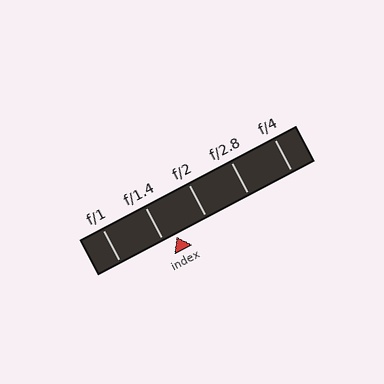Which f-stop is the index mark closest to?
The index mark is closest to f/1.4.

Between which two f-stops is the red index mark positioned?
The index mark is between f/1.4 and f/2.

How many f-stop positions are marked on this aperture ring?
There are 5 f-stop positions marked.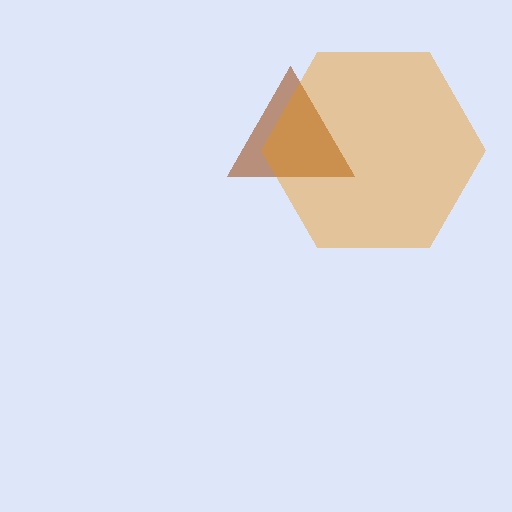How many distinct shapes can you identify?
There are 2 distinct shapes: a brown triangle, an orange hexagon.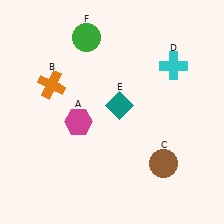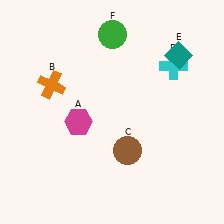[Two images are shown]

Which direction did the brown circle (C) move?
The brown circle (C) moved left.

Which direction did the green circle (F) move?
The green circle (F) moved right.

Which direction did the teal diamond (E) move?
The teal diamond (E) moved right.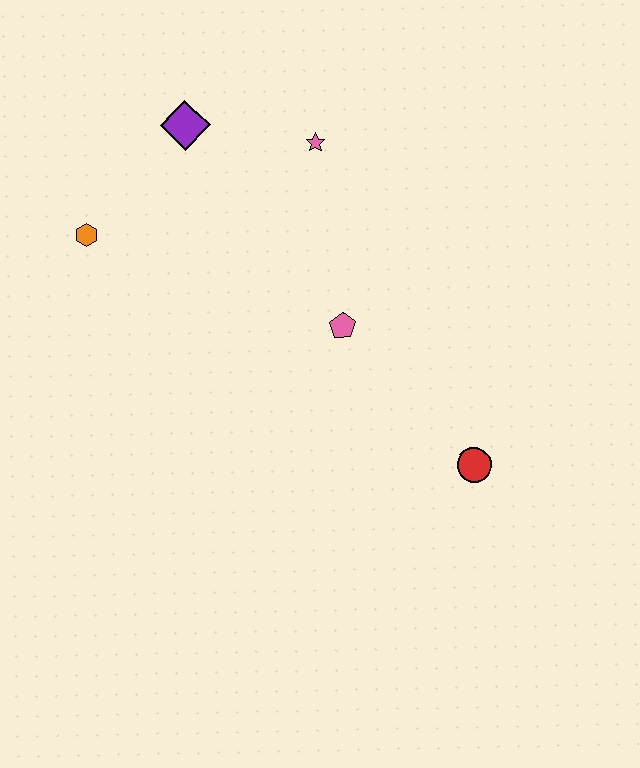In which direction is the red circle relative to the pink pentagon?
The red circle is below the pink pentagon.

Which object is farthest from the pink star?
The red circle is farthest from the pink star.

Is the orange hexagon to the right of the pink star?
No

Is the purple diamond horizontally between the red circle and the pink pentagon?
No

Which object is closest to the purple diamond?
The pink star is closest to the purple diamond.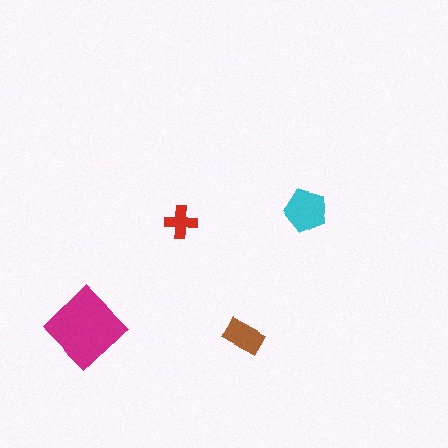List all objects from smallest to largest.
The red cross, the brown rectangle, the cyan pentagon, the magenta diamond.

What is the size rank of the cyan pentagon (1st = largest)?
2nd.